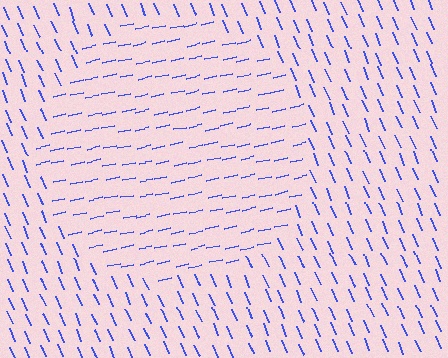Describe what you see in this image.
The image is filled with small blue line segments. A circle region in the image has lines oriented differently from the surrounding lines, creating a visible texture boundary.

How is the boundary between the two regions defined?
The boundary is defined purely by a change in line orientation (approximately 79 degrees difference). All lines are the same color and thickness.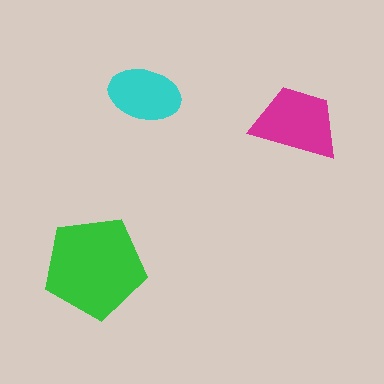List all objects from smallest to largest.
The cyan ellipse, the magenta trapezoid, the green pentagon.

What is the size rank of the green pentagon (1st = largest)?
1st.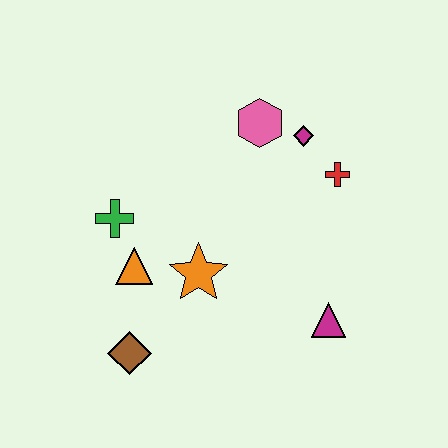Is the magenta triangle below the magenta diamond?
Yes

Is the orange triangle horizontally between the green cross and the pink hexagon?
Yes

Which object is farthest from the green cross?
The magenta triangle is farthest from the green cross.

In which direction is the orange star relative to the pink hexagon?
The orange star is below the pink hexagon.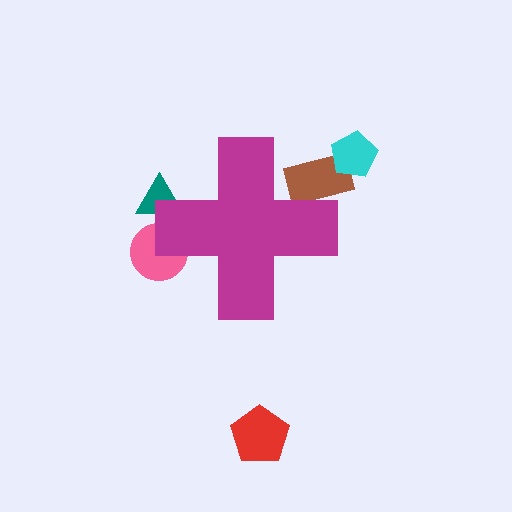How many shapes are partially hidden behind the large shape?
3 shapes are partially hidden.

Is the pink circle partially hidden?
Yes, the pink circle is partially hidden behind the magenta cross.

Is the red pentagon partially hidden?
No, the red pentagon is fully visible.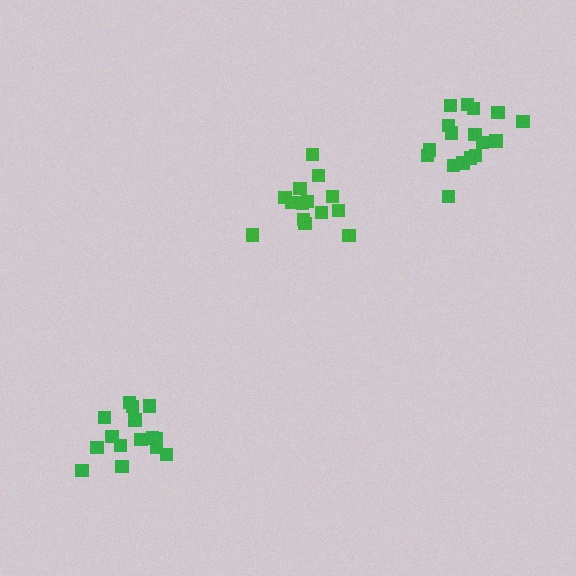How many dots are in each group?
Group 1: 15 dots, Group 2: 15 dots, Group 3: 17 dots (47 total).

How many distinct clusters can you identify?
There are 3 distinct clusters.